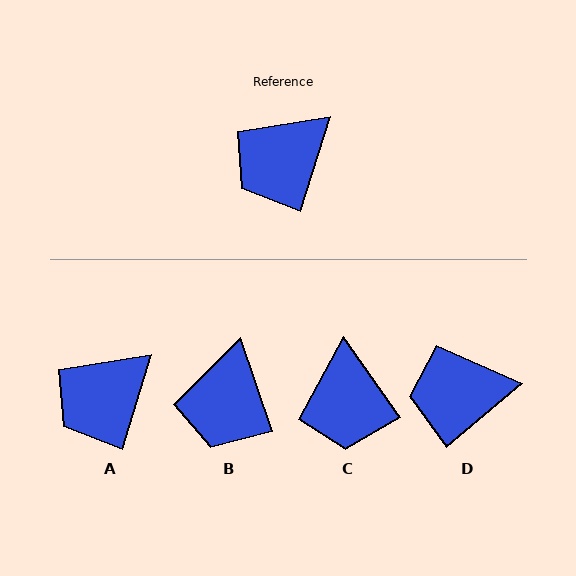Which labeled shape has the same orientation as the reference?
A.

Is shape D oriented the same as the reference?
No, it is off by about 33 degrees.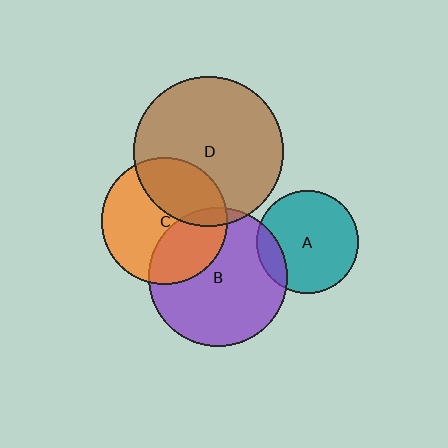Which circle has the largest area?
Circle D (brown).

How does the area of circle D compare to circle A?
Approximately 2.1 times.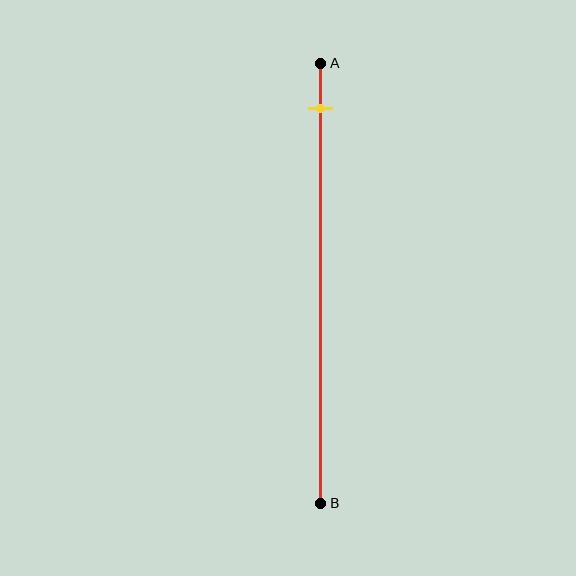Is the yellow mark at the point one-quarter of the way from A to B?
No, the mark is at about 10% from A, not at the 25% one-quarter point.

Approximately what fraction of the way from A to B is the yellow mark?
The yellow mark is approximately 10% of the way from A to B.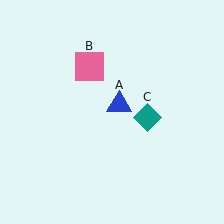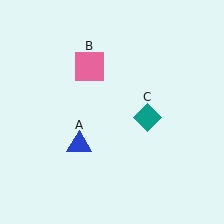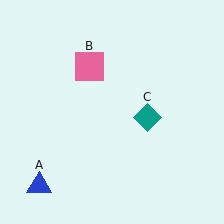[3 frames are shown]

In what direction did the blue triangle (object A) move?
The blue triangle (object A) moved down and to the left.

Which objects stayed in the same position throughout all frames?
Pink square (object B) and teal diamond (object C) remained stationary.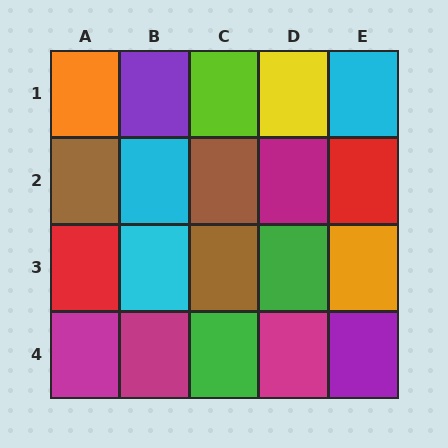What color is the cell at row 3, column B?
Cyan.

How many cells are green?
2 cells are green.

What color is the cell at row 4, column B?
Magenta.